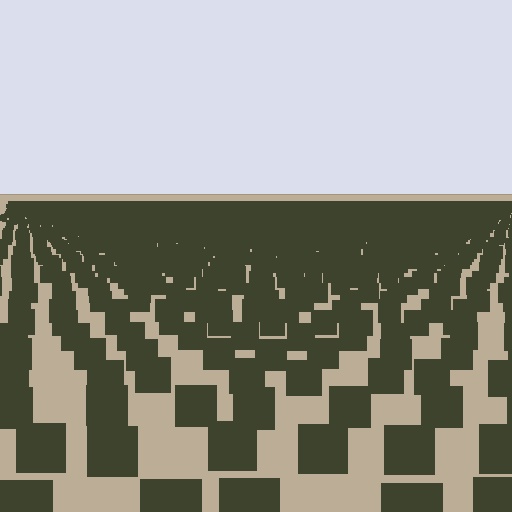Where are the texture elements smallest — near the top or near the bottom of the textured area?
Near the top.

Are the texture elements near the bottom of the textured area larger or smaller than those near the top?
Larger. Near the bottom, elements are closer to the viewer and appear at a bigger on-screen size.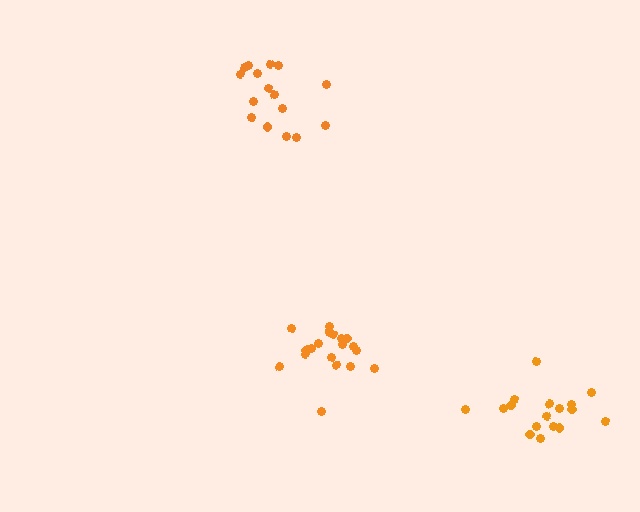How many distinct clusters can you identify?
There are 3 distinct clusters.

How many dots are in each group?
Group 1: 16 dots, Group 2: 17 dots, Group 3: 19 dots (52 total).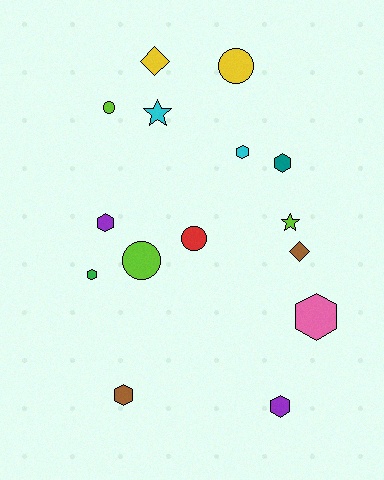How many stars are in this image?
There are 2 stars.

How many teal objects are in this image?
There is 1 teal object.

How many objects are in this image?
There are 15 objects.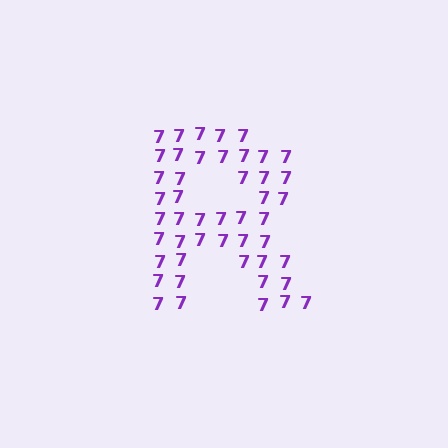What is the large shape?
The large shape is the letter R.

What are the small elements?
The small elements are digit 7's.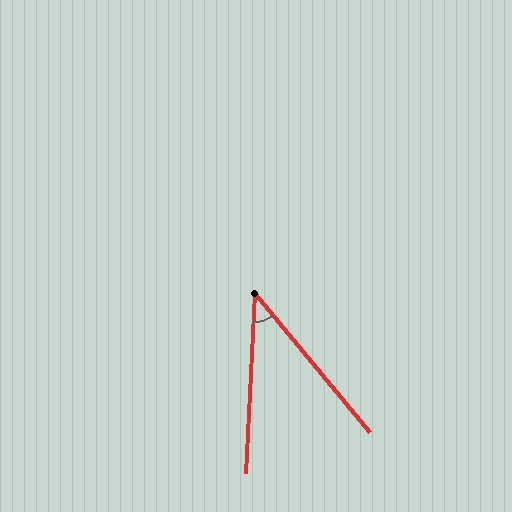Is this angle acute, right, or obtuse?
It is acute.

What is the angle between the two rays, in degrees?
Approximately 43 degrees.